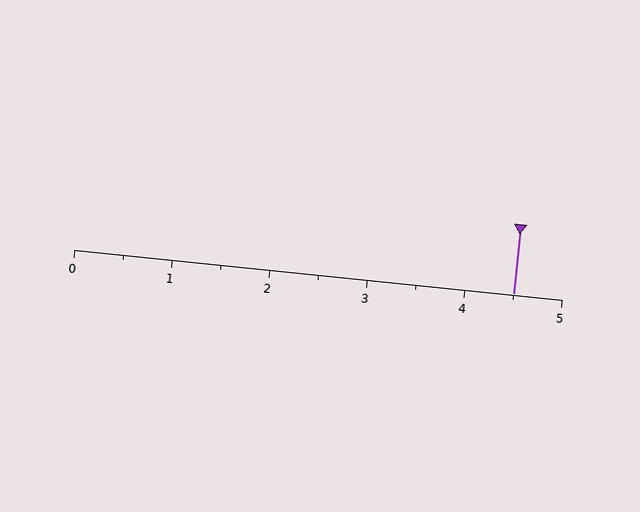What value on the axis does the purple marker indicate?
The marker indicates approximately 4.5.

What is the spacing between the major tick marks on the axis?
The major ticks are spaced 1 apart.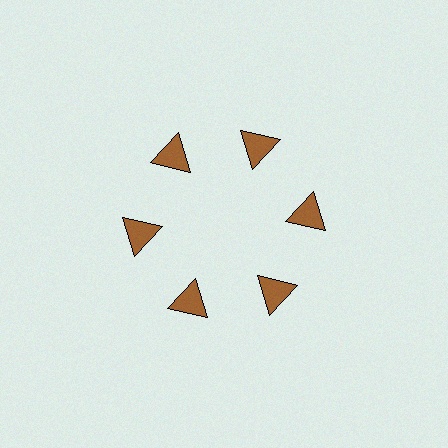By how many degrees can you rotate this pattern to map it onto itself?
The pattern maps onto itself every 60 degrees of rotation.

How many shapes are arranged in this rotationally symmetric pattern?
There are 6 shapes, arranged in 6 groups of 1.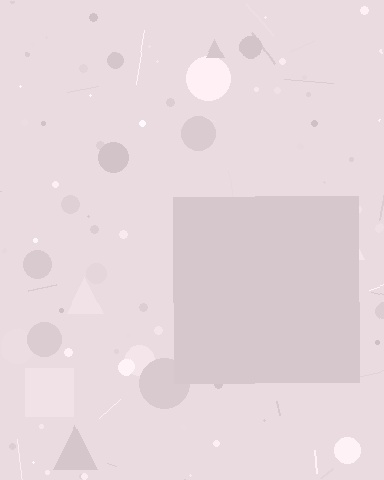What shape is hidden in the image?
A square is hidden in the image.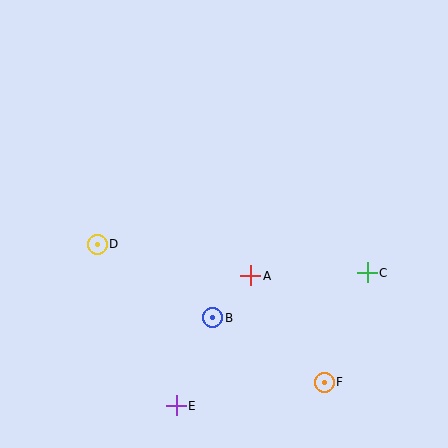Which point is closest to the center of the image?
Point A at (251, 276) is closest to the center.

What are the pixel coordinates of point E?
Point E is at (176, 406).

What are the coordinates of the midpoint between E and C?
The midpoint between E and C is at (272, 339).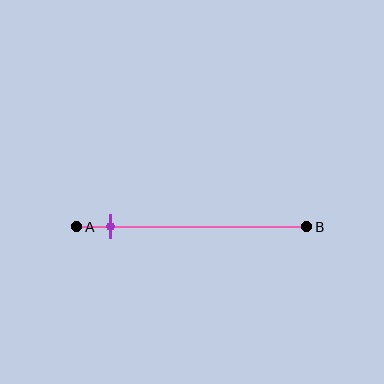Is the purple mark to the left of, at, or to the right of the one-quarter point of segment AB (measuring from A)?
The purple mark is to the left of the one-quarter point of segment AB.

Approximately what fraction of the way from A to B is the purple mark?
The purple mark is approximately 15% of the way from A to B.